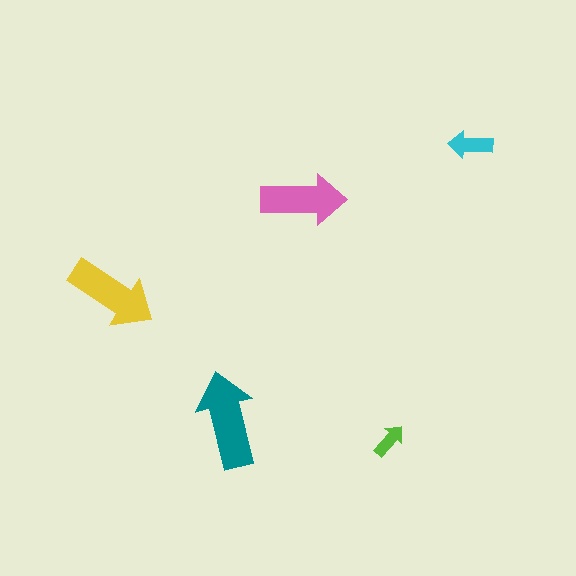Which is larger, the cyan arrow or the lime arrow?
The cyan one.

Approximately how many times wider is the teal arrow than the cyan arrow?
About 2 times wider.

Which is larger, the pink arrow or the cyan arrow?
The pink one.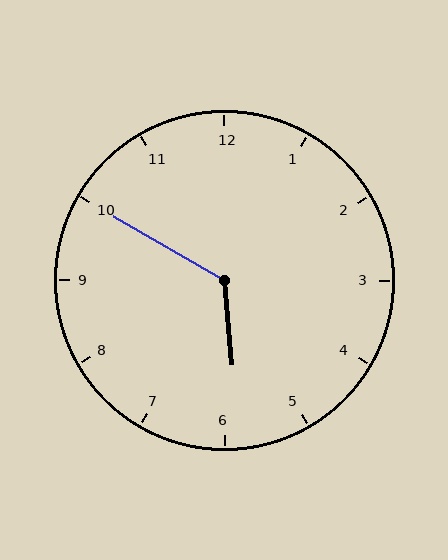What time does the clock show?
5:50.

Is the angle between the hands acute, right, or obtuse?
It is obtuse.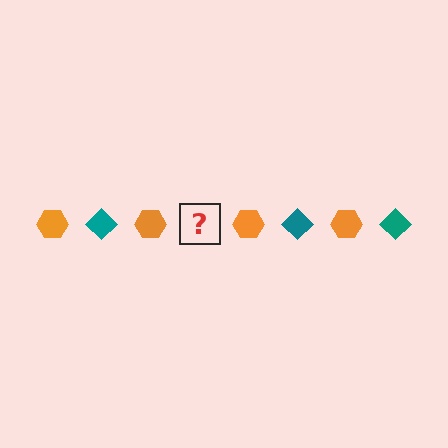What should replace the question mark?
The question mark should be replaced with a teal diamond.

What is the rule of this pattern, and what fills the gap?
The rule is that the pattern alternates between orange hexagon and teal diamond. The gap should be filled with a teal diamond.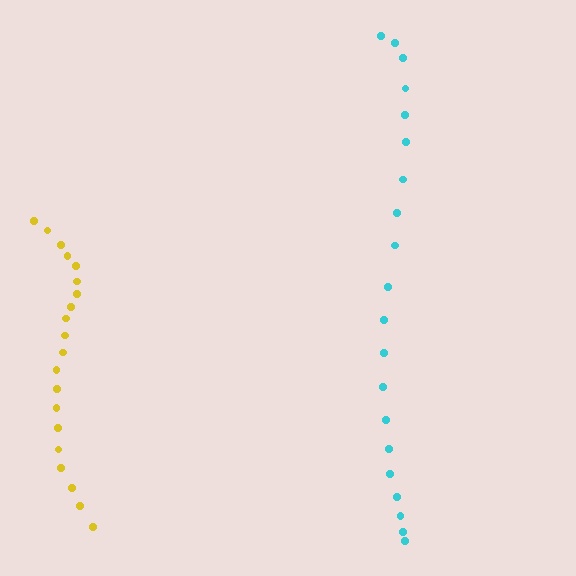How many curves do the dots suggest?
There are 2 distinct paths.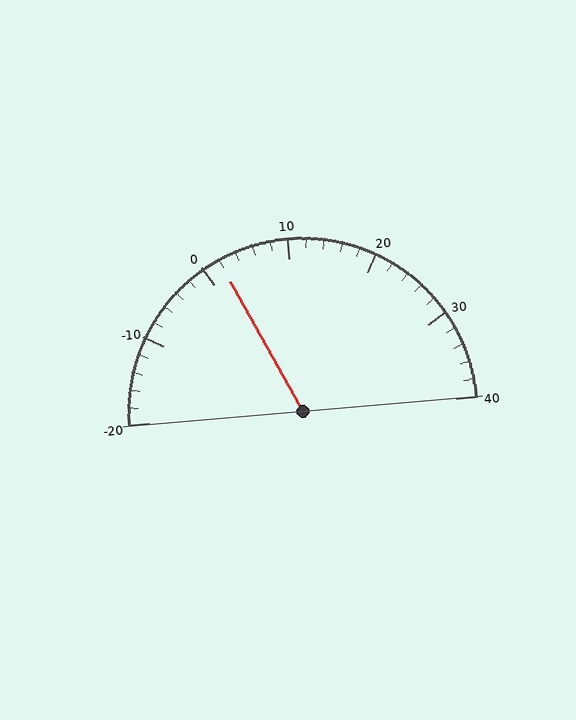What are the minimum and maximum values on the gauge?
The gauge ranges from -20 to 40.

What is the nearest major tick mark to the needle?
The nearest major tick mark is 0.